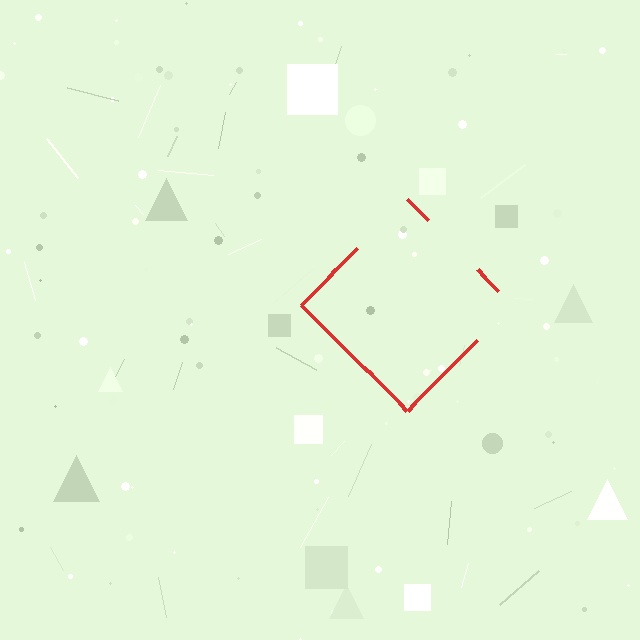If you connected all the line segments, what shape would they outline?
They would outline a diamond.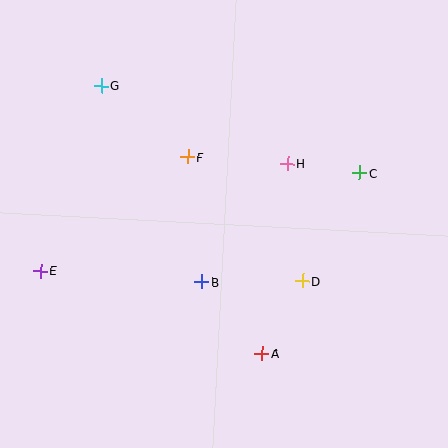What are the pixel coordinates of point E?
Point E is at (41, 271).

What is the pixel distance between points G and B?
The distance between G and B is 221 pixels.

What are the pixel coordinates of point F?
Point F is at (187, 157).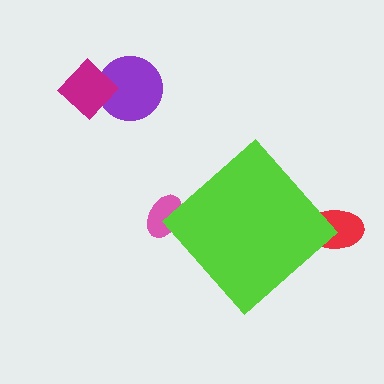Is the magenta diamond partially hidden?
No, the magenta diamond is fully visible.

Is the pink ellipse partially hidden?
Yes, the pink ellipse is partially hidden behind the lime diamond.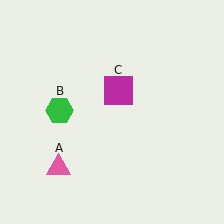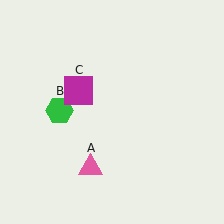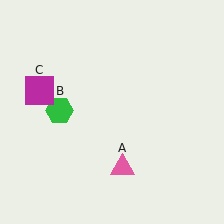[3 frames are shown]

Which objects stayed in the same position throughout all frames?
Green hexagon (object B) remained stationary.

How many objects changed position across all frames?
2 objects changed position: pink triangle (object A), magenta square (object C).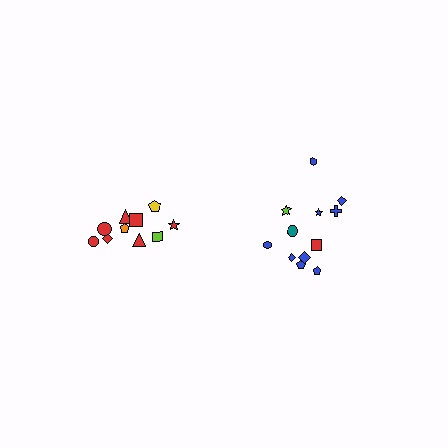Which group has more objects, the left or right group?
The right group.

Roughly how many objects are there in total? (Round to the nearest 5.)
Roughly 20 objects in total.